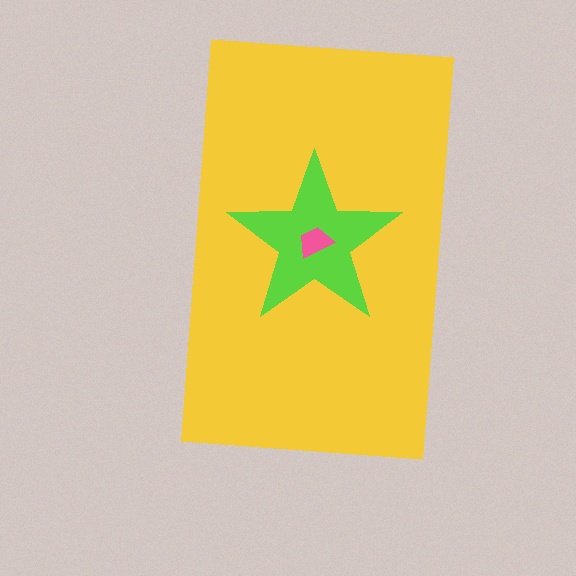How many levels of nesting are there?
3.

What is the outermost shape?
The yellow rectangle.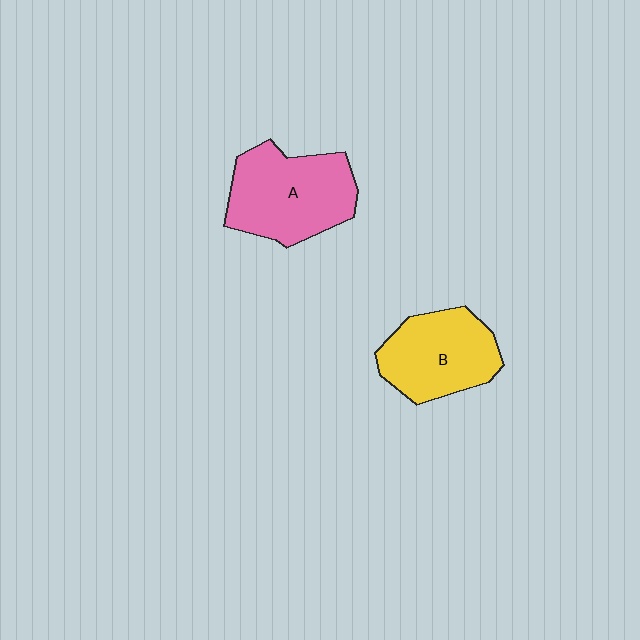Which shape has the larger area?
Shape A (pink).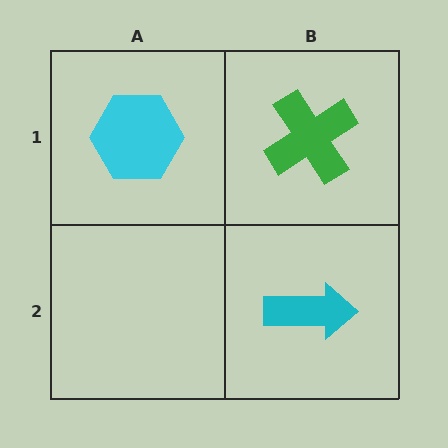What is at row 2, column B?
A cyan arrow.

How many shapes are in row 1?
2 shapes.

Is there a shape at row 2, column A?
No, that cell is empty.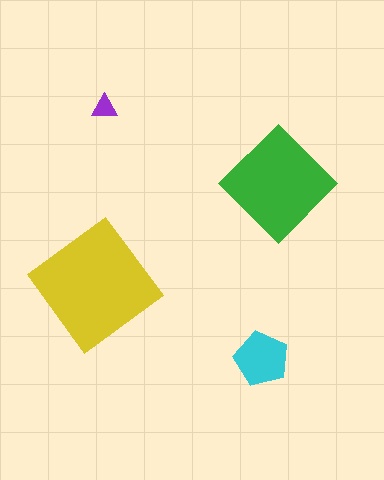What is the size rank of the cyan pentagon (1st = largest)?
3rd.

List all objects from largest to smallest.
The yellow diamond, the green diamond, the cyan pentagon, the purple triangle.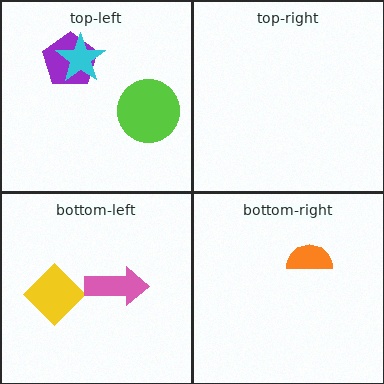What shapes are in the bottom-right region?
The orange semicircle.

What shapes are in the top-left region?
The purple pentagon, the cyan star, the lime circle.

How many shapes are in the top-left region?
3.